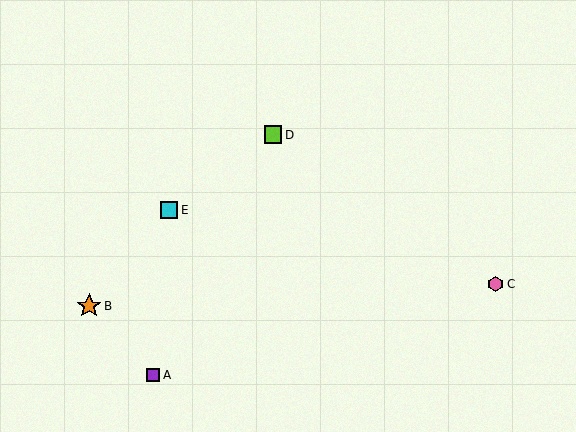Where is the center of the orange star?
The center of the orange star is at (89, 306).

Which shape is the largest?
The orange star (labeled B) is the largest.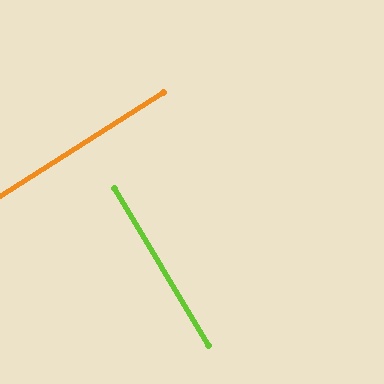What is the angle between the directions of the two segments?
Approximately 88 degrees.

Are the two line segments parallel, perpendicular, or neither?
Perpendicular — they meet at approximately 88°.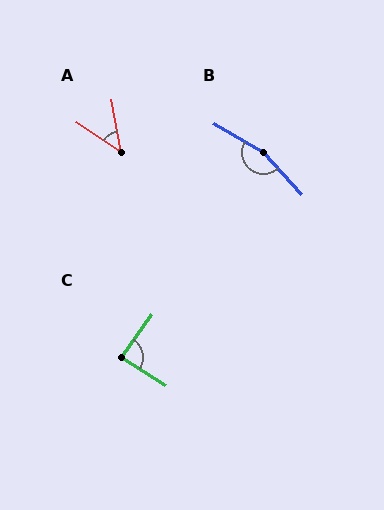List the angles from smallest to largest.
A (46°), C (87°), B (163°).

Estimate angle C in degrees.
Approximately 87 degrees.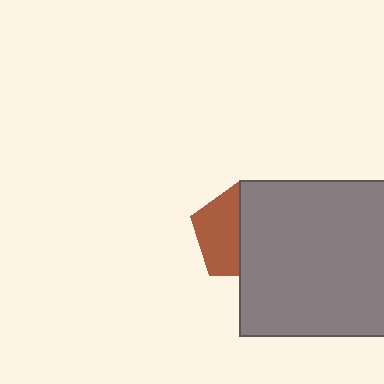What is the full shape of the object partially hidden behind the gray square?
The partially hidden object is a brown pentagon.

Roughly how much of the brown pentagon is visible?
About half of it is visible (roughly 49%).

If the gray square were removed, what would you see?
You would see the complete brown pentagon.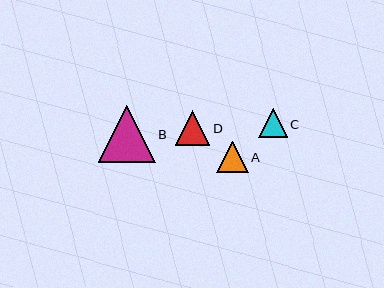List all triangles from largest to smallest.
From largest to smallest: B, D, A, C.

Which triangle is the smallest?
Triangle C is the smallest with a size of approximately 28 pixels.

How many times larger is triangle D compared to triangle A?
Triangle D is approximately 1.1 times the size of triangle A.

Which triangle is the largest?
Triangle B is the largest with a size of approximately 57 pixels.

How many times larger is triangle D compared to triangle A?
Triangle D is approximately 1.1 times the size of triangle A.